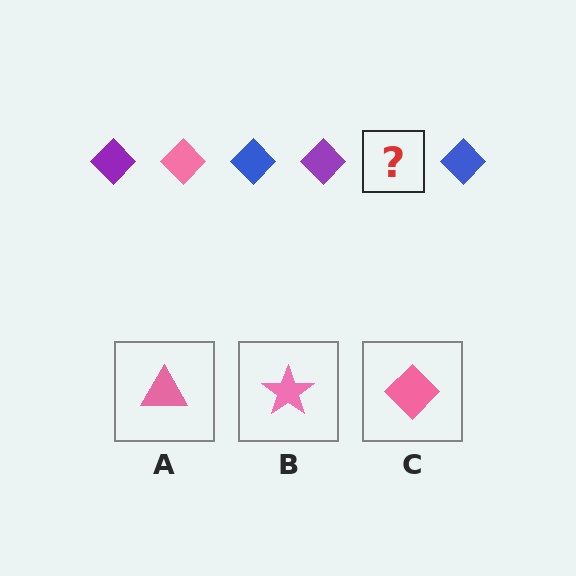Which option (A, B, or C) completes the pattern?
C.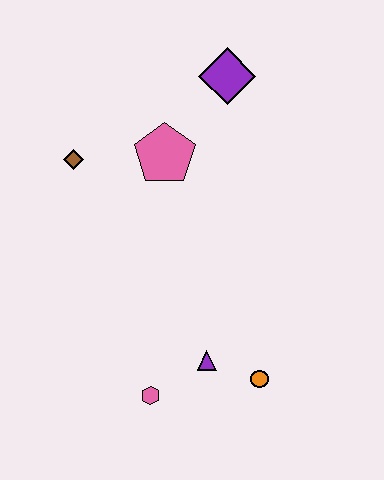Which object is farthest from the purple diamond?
The pink hexagon is farthest from the purple diamond.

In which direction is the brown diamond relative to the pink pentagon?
The brown diamond is to the left of the pink pentagon.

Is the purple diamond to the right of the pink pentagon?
Yes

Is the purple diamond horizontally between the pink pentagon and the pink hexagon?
No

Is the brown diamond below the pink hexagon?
No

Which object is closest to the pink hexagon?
The purple triangle is closest to the pink hexagon.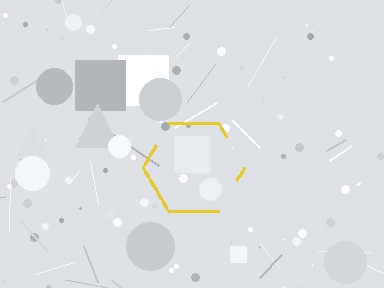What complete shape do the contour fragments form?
The contour fragments form a hexagon.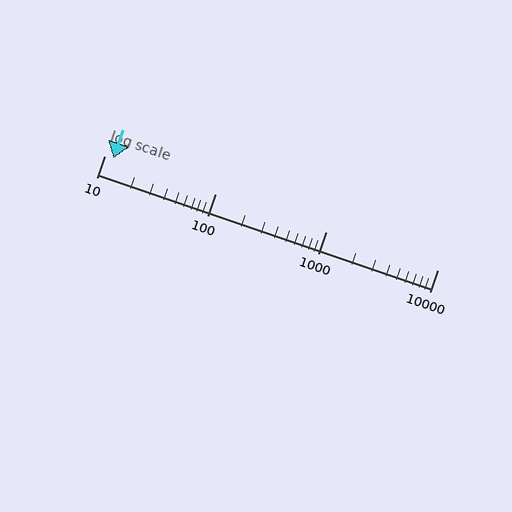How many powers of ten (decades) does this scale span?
The scale spans 3 decades, from 10 to 10000.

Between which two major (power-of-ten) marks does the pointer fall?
The pointer is between 10 and 100.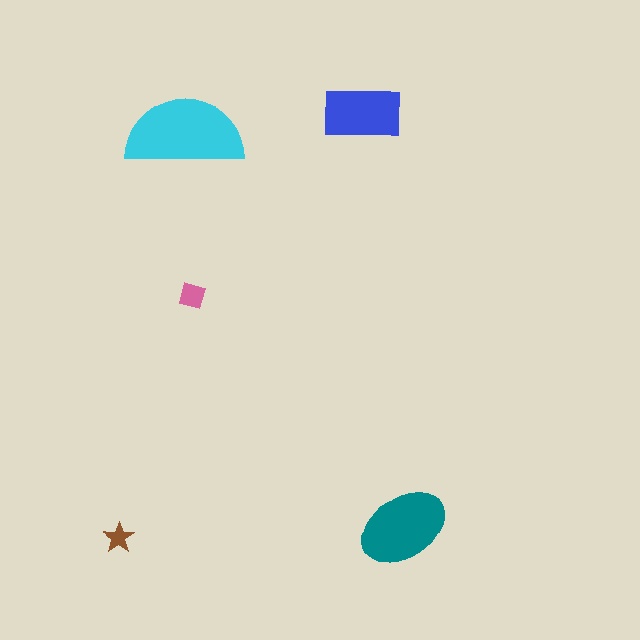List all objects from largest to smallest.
The cyan semicircle, the teal ellipse, the blue rectangle, the pink square, the brown star.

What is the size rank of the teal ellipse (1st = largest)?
2nd.